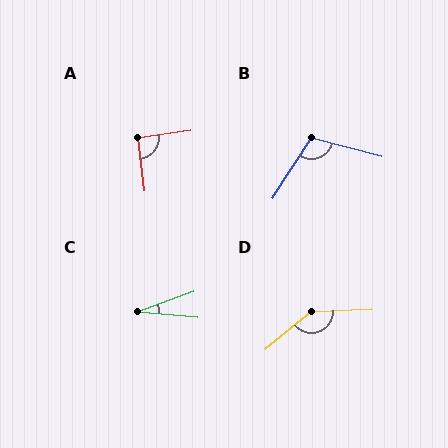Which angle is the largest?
D, at approximately 143 degrees.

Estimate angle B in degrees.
Approximately 108 degrees.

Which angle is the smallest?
C, at approximately 25 degrees.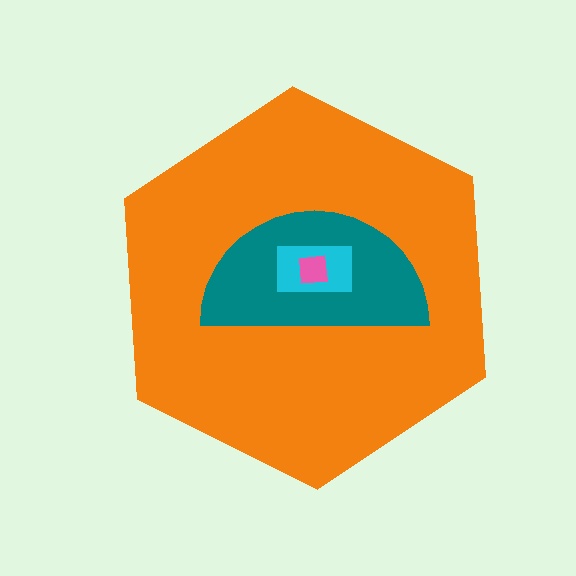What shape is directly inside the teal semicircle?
The cyan rectangle.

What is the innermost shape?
The pink square.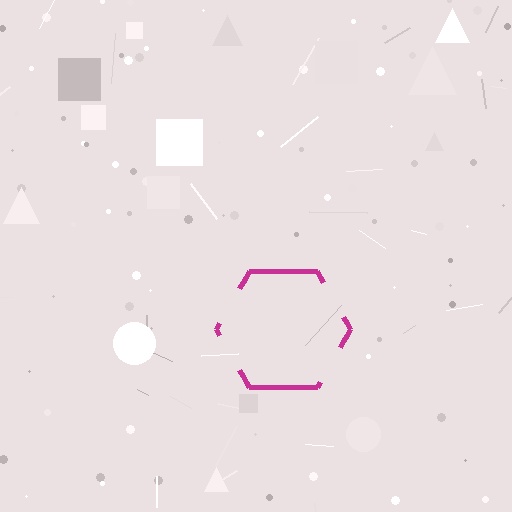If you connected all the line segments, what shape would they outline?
They would outline a hexagon.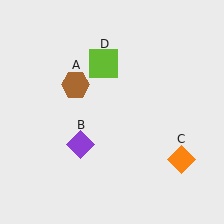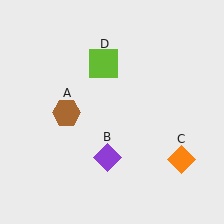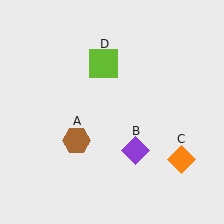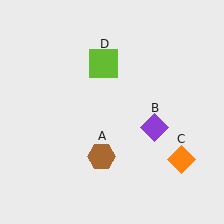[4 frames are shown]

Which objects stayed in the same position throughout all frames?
Orange diamond (object C) and lime square (object D) remained stationary.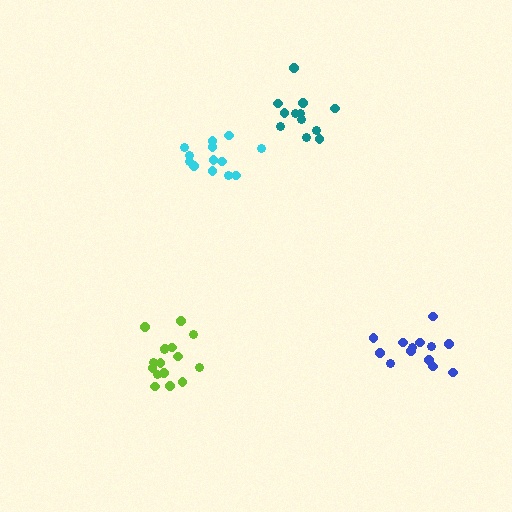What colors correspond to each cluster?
The clusters are colored: cyan, blue, lime, teal.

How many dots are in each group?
Group 1: 13 dots, Group 2: 13 dots, Group 3: 16 dots, Group 4: 12 dots (54 total).